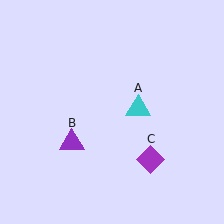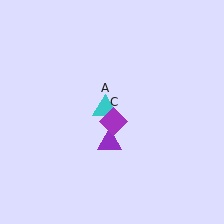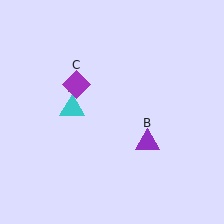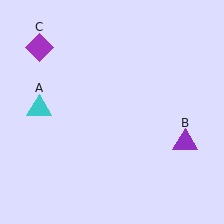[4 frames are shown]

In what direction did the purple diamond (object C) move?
The purple diamond (object C) moved up and to the left.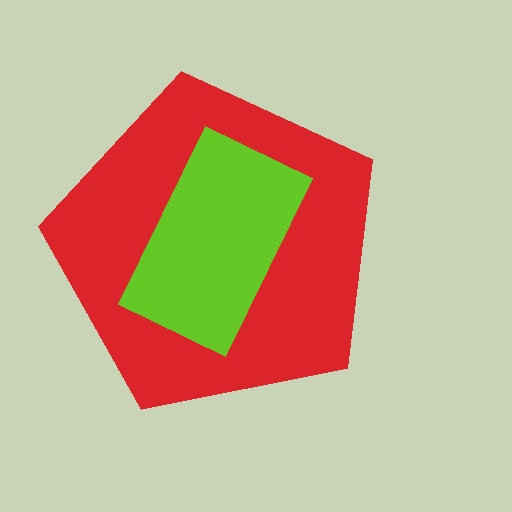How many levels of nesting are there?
2.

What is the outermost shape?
The red pentagon.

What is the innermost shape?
The lime rectangle.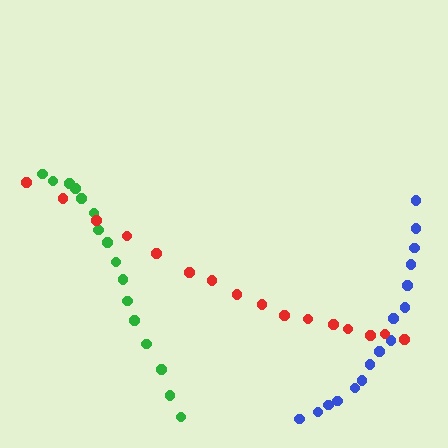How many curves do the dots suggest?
There are 3 distinct paths.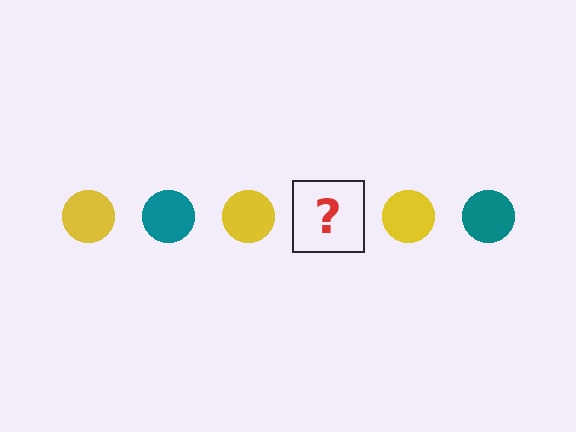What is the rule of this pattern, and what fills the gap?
The rule is that the pattern cycles through yellow, teal circles. The gap should be filled with a teal circle.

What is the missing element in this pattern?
The missing element is a teal circle.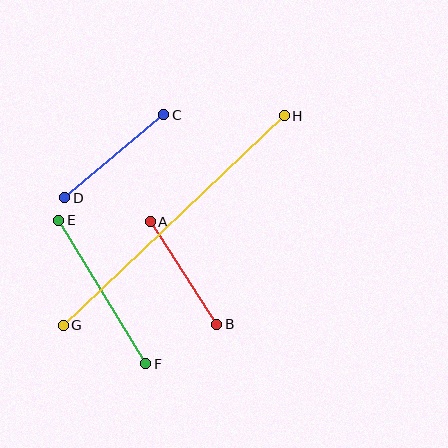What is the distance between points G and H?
The distance is approximately 305 pixels.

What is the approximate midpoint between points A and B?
The midpoint is at approximately (183, 273) pixels.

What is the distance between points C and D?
The distance is approximately 129 pixels.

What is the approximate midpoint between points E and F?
The midpoint is at approximately (102, 292) pixels.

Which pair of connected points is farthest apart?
Points G and H are farthest apart.